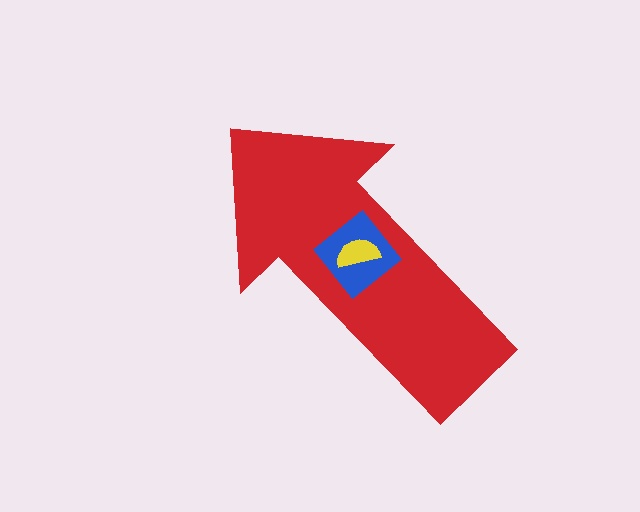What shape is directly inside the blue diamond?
The yellow semicircle.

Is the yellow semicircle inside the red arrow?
Yes.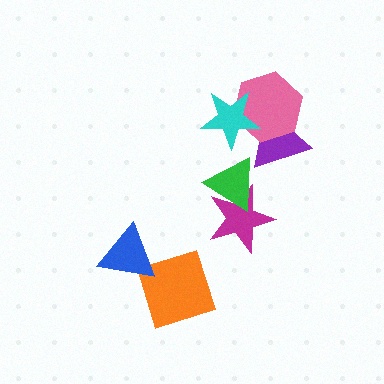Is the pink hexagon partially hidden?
Yes, it is partially covered by another shape.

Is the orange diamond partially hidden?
Yes, it is partially covered by another shape.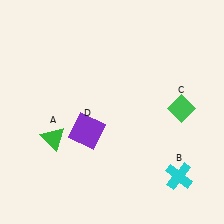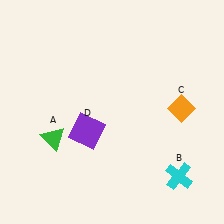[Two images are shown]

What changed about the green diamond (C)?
In Image 1, C is green. In Image 2, it changed to orange.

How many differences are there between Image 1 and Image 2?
There is 1 difference between the two images.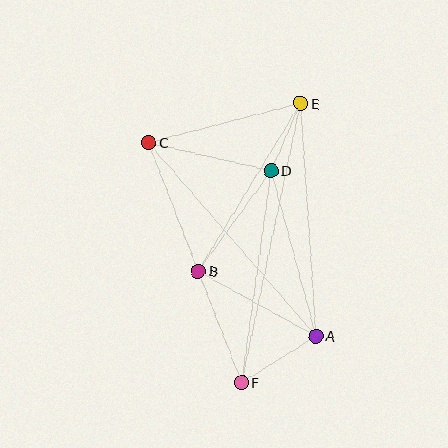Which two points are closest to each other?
Points D and E are closest to each other.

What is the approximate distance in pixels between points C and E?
The distance between C and E is approximately 157 pixels.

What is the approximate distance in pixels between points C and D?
The distance between C and D is approximately 125 pixels.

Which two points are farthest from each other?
Points E and F are farthest from each other.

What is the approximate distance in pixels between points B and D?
The distance between B and D is approximately 124 pixels.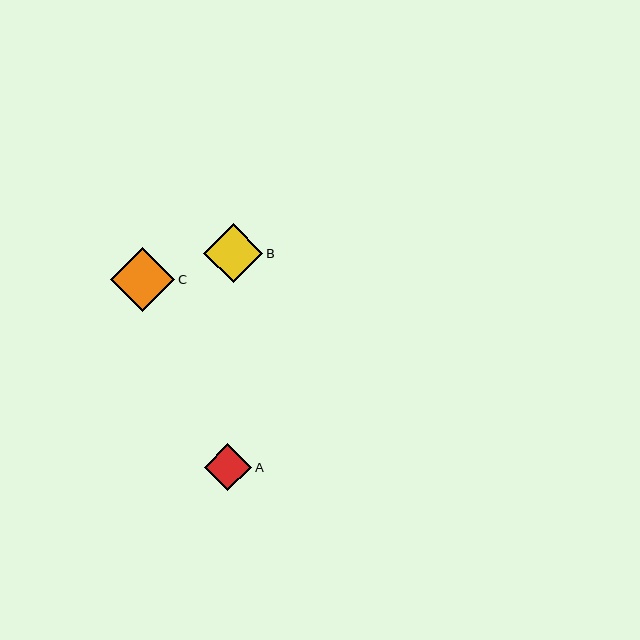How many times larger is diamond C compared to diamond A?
Diamond C is approximately 1.4 times the size of diamond A.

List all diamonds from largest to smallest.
From largest to smallest: C, B, A.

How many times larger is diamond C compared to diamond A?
Diamond C is approximately 1.4 times the size of diamond A.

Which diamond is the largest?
Diamond C is the largest with a size of approximately 64 pixels.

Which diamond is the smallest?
Diamond A is the smallest with a size of approximately 47 pixels.